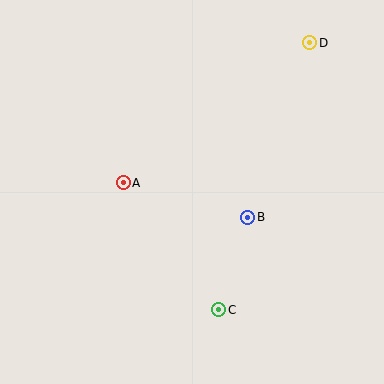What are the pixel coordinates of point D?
Point D is at (310, 43).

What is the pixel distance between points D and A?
The distance between D and A is 234 pixels.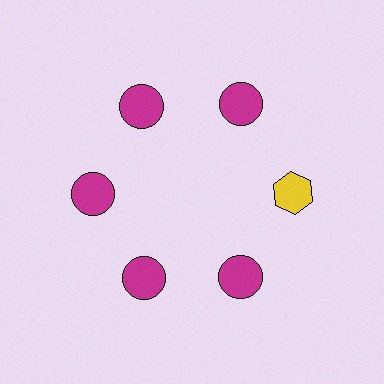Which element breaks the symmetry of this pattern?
The yellow hexagon at roughly the 3 o'clock position breaks the symmetry. All other shapes are magenta circles.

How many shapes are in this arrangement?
There are 6 shapes arranged in a ring pattern.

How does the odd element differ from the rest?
It differs in both color (yellow instead of magenta) and shape (hexagon instead of circle).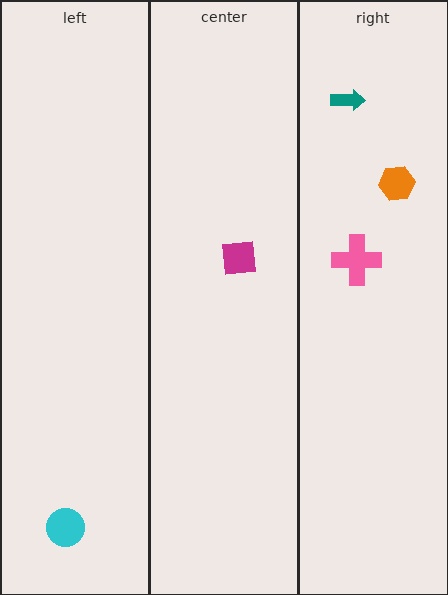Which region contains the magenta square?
The center region.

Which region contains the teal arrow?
The right region.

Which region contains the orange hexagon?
The right region.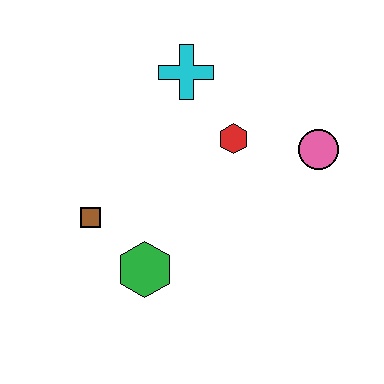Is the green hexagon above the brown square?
No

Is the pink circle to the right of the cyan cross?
Yes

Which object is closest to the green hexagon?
The brown square is closest to the green hexagon.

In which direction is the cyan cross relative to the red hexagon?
The cyan cross is above the red hexagon.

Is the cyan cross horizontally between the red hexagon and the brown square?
Yes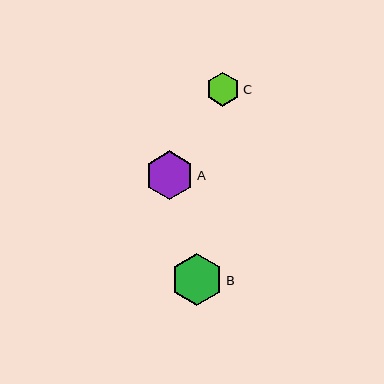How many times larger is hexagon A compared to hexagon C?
Hexagon A is approximately 1.4 times the size of hexagon C.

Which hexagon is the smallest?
Hexagon C is the smallest with a size of approximately 34 pixels.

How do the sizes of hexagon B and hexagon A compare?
Hexagon B and hexagon A are approximately the same size.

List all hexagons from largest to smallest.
From largest to smallest: B, A, C.